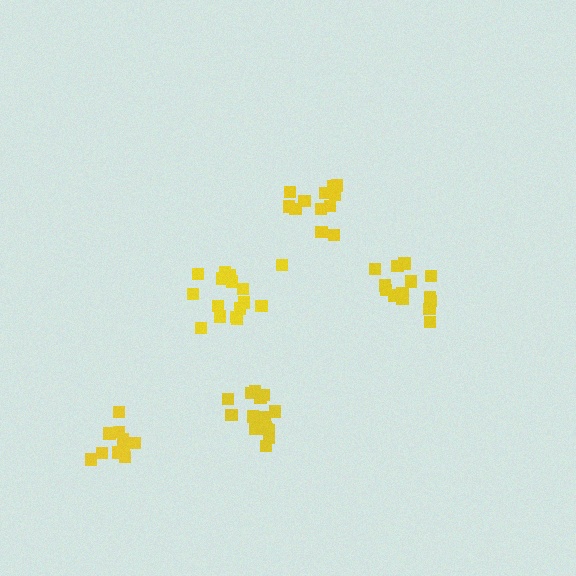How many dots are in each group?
Group 1: 14 dots, Group 2: 11 dots, Group 3: 12 dots, Group 4: 16 dots, Group 5: 16 dots (69 total).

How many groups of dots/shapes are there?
There are 5 groups.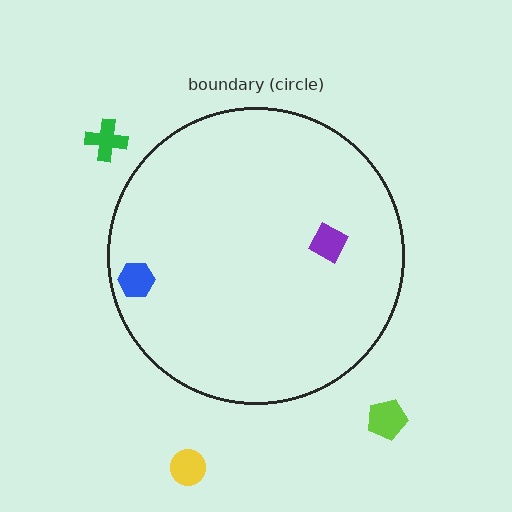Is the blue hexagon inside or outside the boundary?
Inside.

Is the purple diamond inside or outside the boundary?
Inside.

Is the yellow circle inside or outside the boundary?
Outside.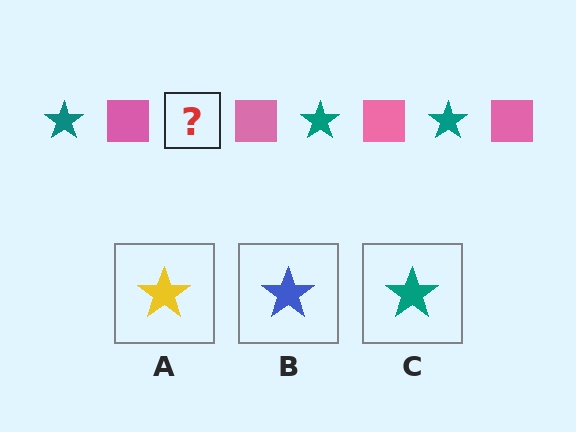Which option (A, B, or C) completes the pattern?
C.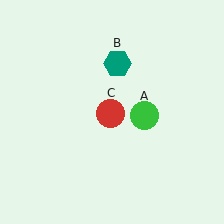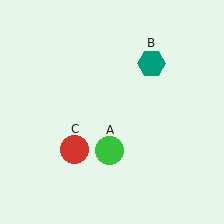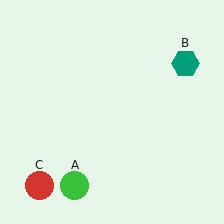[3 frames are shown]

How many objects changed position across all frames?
3 objects changed position: green circle (object A), teal hexagon (object B), red circle (object C).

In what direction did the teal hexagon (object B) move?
The teal hexagon (object B) moved right.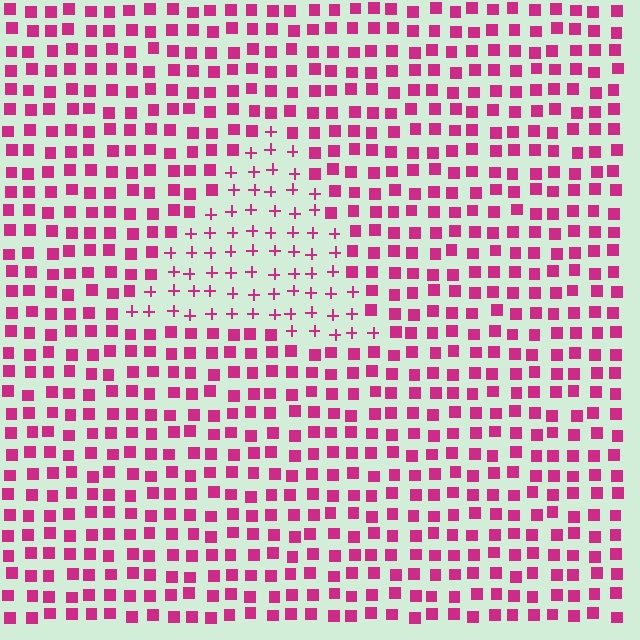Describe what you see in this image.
The image is filled with small magenta elements arranged in a uniform grid. A triangle-shaped region contains plus signs, while the surrounding area contains squares. The boundary is defined purely by the change in element shape.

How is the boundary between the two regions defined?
The boundary is defined by a change in element shape: plus signs inside vs. squares outside. All elements share the same color and spacing.